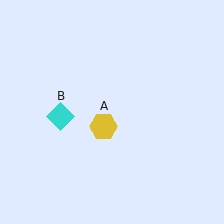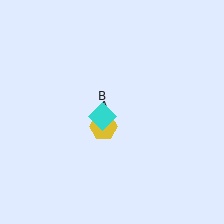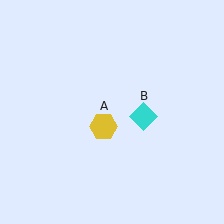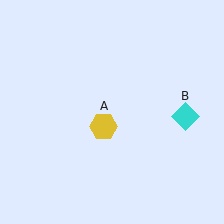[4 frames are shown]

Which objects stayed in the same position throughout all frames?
Yellow hexagon (object A) remained stationary.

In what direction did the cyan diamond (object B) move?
The cyan diamond (object B) moved right.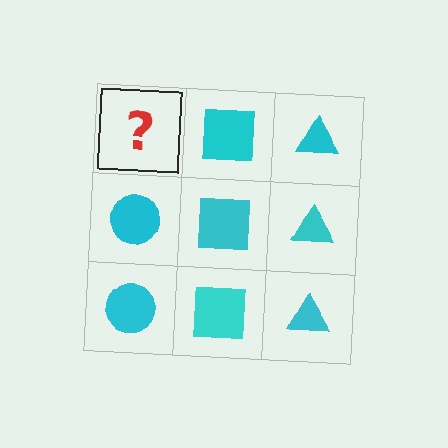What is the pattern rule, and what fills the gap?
The rule is that each column has a consistent shape. The gap should be filled with a cyan circle.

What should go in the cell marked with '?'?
The missing cell should contain a cyan circle.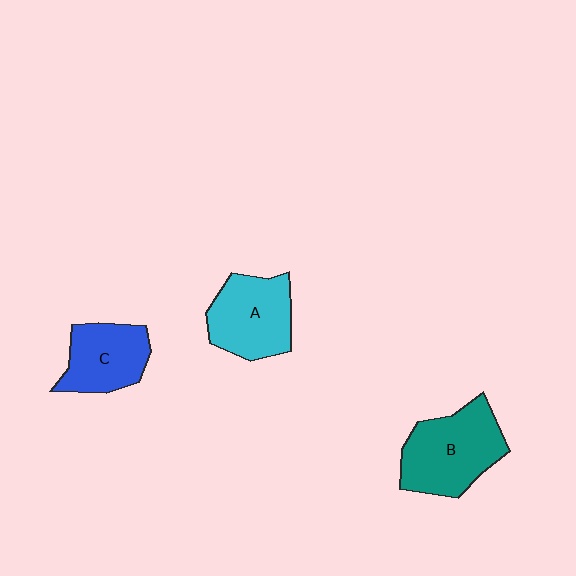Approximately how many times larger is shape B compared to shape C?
Approximately 1.4 times.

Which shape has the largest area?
Shape B (teal).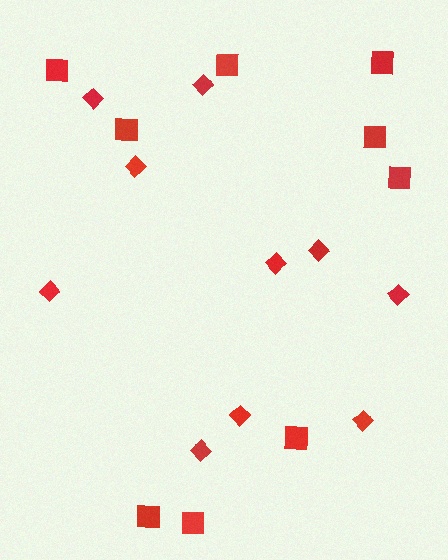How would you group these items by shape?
There are 2 groups: one group of diamonds (10) and one group of squares (9).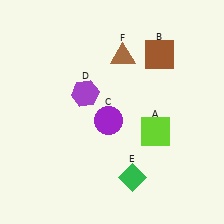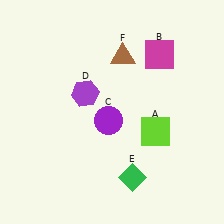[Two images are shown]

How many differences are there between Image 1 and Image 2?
There is 1 difference between the two images.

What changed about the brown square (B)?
In Image 1, B is brown. In Image 2, it changed to magenta.